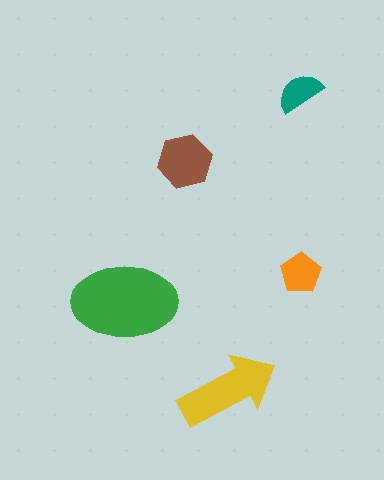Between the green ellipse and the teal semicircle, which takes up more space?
The green ellipse.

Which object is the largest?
The green ellipse.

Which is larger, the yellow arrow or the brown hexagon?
The yellow arrow.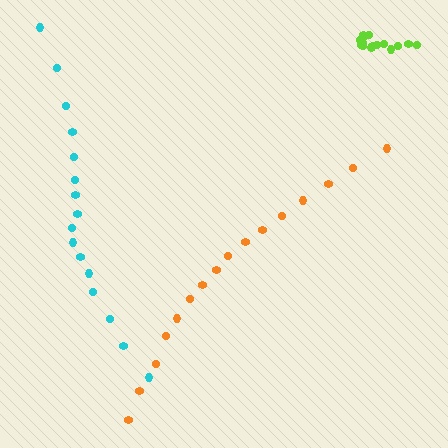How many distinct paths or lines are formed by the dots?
There are 3 distinct paths.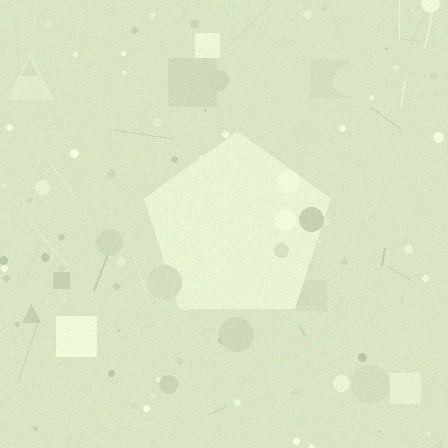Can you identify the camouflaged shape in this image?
The camouflaged shape is a pentagon.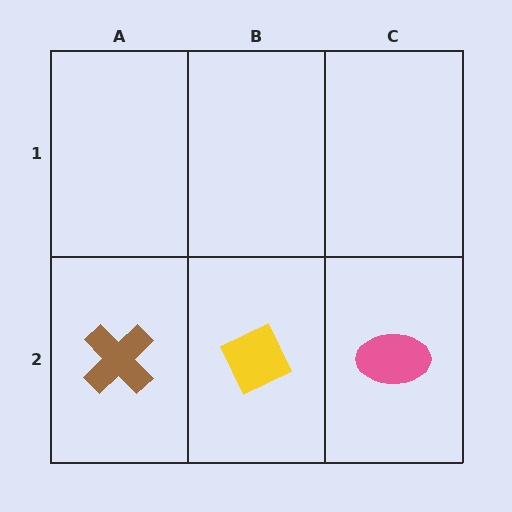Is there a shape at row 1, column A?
No, that cell is empty.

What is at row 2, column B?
A yellow diamond.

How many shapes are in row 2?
3 shapes.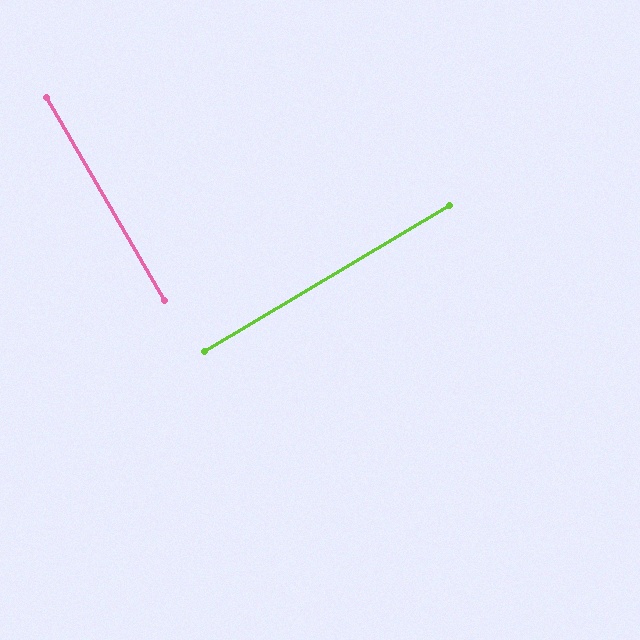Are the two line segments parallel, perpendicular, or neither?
Perpendicular — they meet at approximately 89°.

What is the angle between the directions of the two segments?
Approximately 89 degrees.